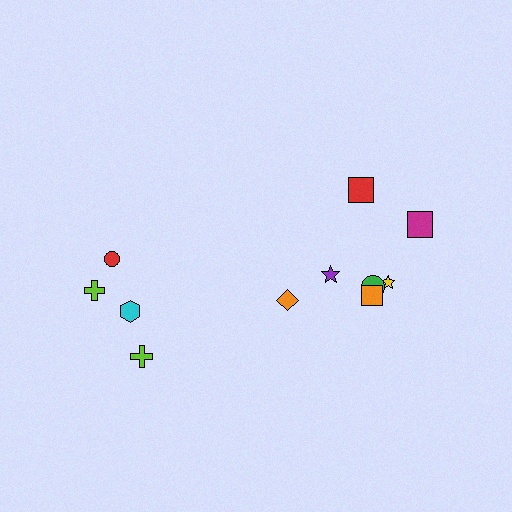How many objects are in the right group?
There are 7 objects.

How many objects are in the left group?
There are 4 objects.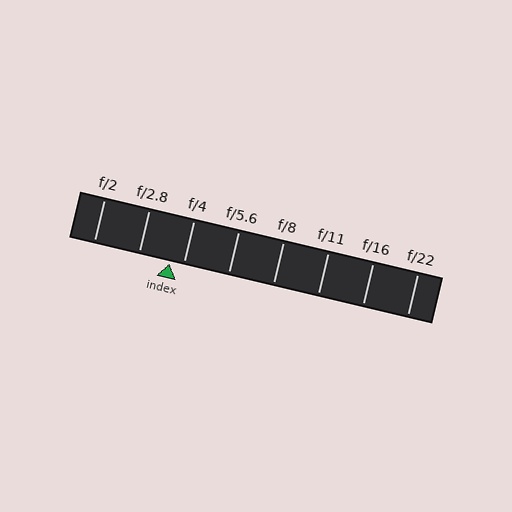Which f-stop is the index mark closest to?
The index mark is closest to f/4.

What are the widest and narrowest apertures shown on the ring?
The widest aperture shown is f/2 and the narrowest is f/22.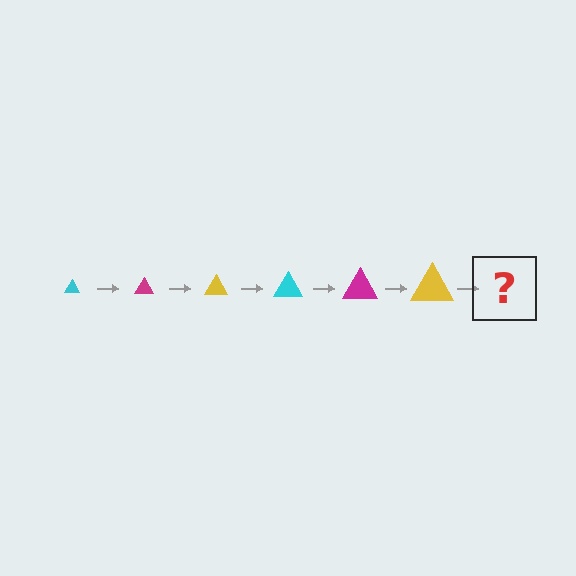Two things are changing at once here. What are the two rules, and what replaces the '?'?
The two rules are that the triangle grows larger each step and the color cycles through cyan, magenta, and yellow. The '?' should be a cyan triangle, larger than the previous one.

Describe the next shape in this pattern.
It should be a cyan triangle, larger than the previous one.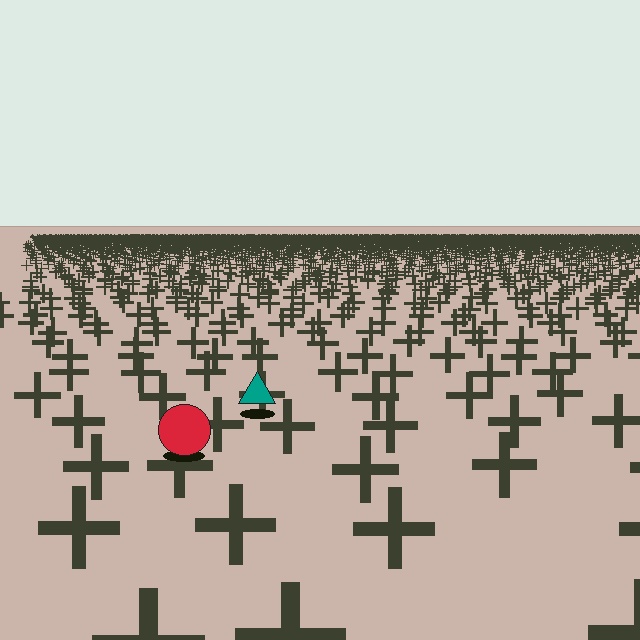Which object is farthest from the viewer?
The teal triangle is farthest from the viewer. It appears smaller and the ground texture around it is denser.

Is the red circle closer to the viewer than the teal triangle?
Yes. The red circle is closer — you can tell from the texture gradient: the ground texture is coarser near it.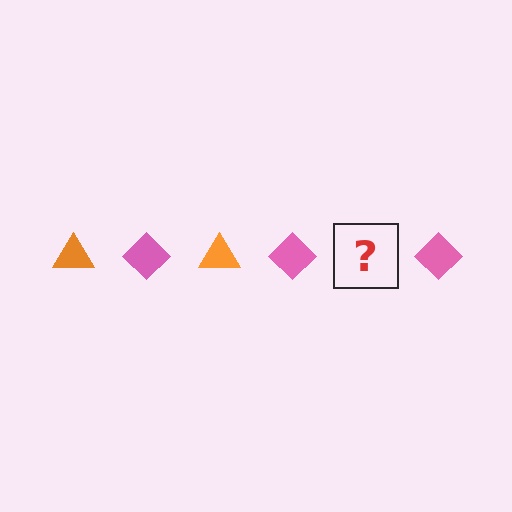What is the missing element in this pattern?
The missing element is an orange triangle.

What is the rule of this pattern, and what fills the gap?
The rule is that the pattern alternates between orange triangle and pink diamond. The gap should be filled with an orange triangle.